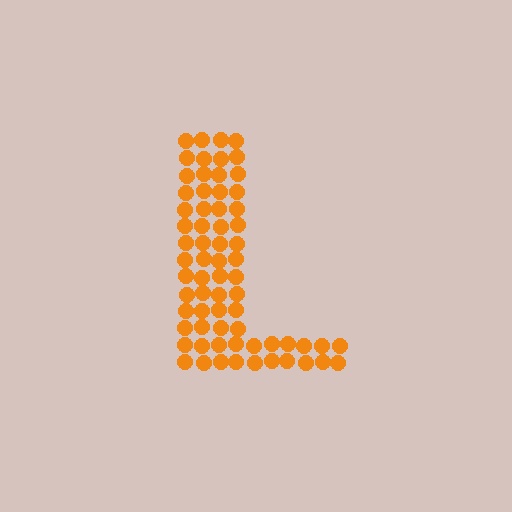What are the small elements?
The small elements are circles.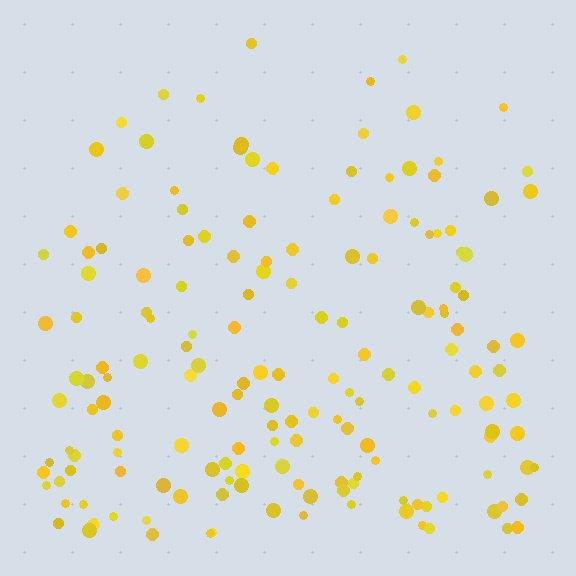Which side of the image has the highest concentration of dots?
The bottom.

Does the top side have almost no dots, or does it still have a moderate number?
Still a moderate number, just noticeably fewer than the bottom.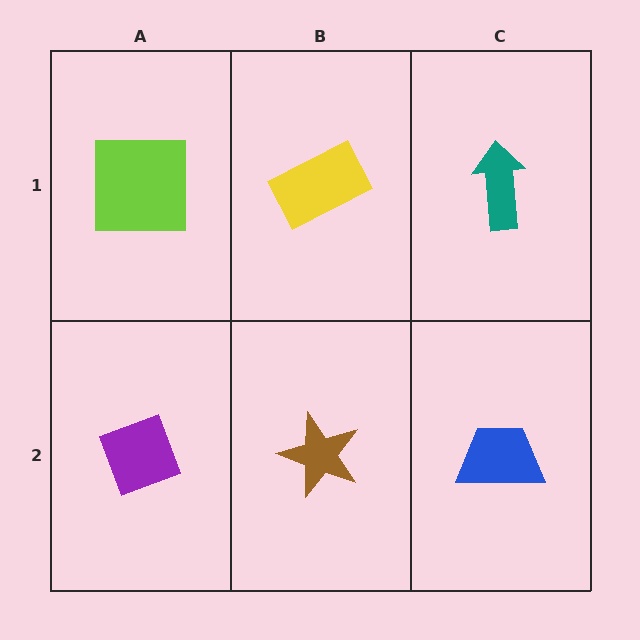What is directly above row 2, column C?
A teal arrow.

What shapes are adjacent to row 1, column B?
A brown star (row 2, column B), a lime square (row 1, column A), a teal arrow (row 1, column C).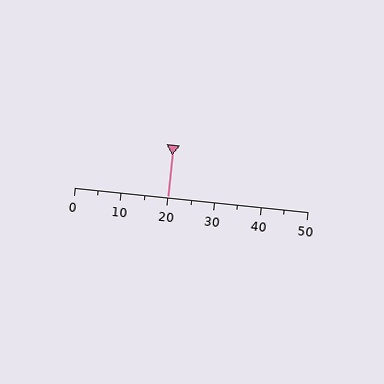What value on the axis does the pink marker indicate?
The marker indicates approximately 20.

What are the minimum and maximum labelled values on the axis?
The axis runs from 0 to 50.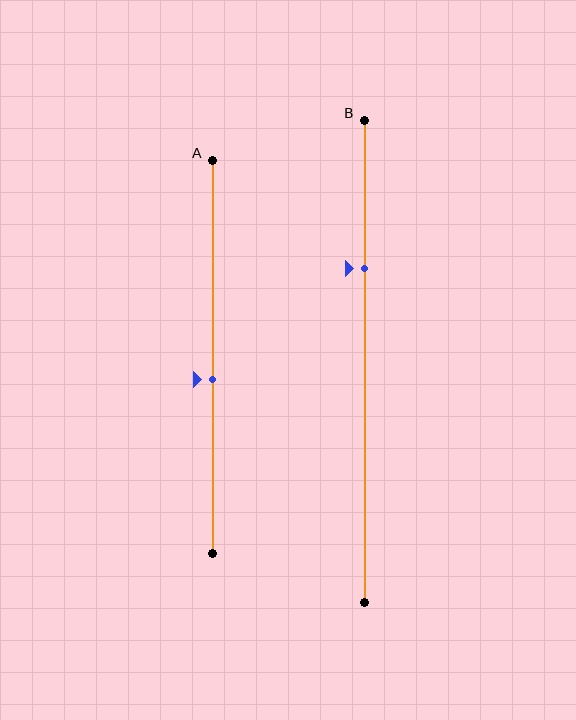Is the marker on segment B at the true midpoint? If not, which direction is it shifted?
No, the marker on segment B is shifted upward by about 19% of the segment length.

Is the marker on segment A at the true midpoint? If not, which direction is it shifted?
No, the marker on segment A is shifted downward by about 6% of the segment length.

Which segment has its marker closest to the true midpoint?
Segment A has its marker closest to the true midpoint.